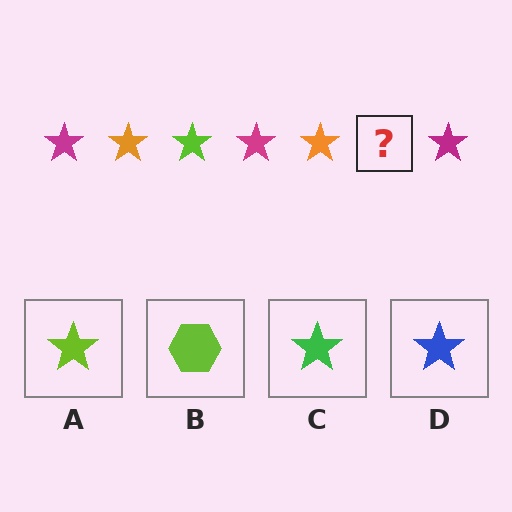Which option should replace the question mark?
Option A.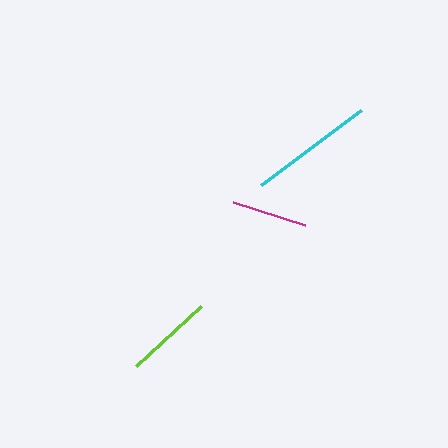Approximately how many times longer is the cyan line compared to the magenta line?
The cyan line is approximately 1.6 times the length of the magenta line.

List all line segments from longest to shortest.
From longest to shortest: cyan, lime, magenta.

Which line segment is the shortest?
The magenta line is the shortest at approximately 76 pixels.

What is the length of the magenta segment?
The magenta segment is approximately 76 pixels long.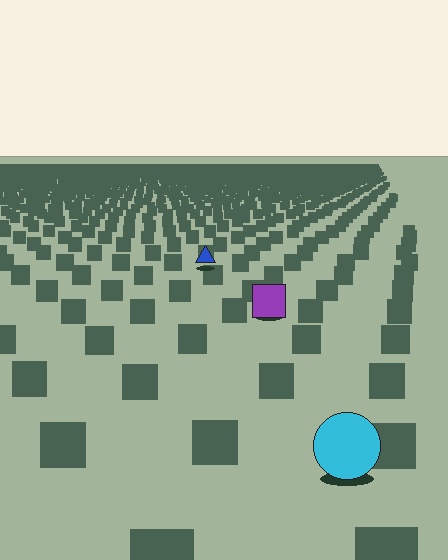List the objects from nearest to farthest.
From nearest to farthest: the cyan circle, the purple square, the blue triangle.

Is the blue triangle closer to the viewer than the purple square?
No. The purple square is closer — you can tell from the texture gradient: the ground texture is coarser near it.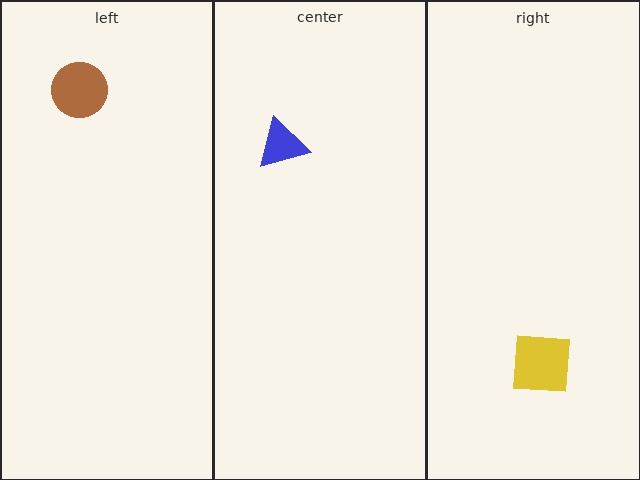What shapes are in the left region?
The brown circle.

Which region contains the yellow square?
The right region.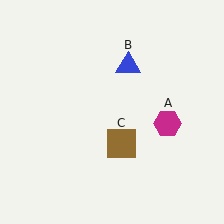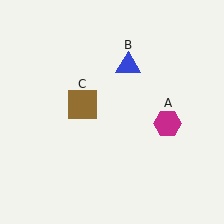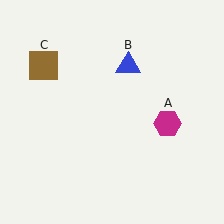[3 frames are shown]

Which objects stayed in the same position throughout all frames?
Magenta hexagon (object A) and blue triangle (object B) remained stationary.